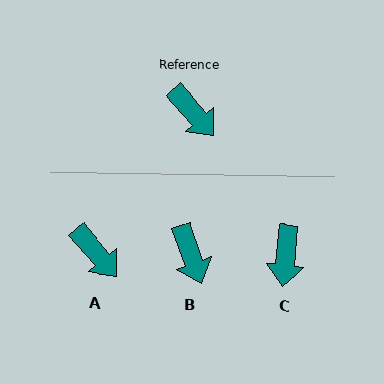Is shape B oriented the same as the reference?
No, it is off by about 21 degrees.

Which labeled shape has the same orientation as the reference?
A.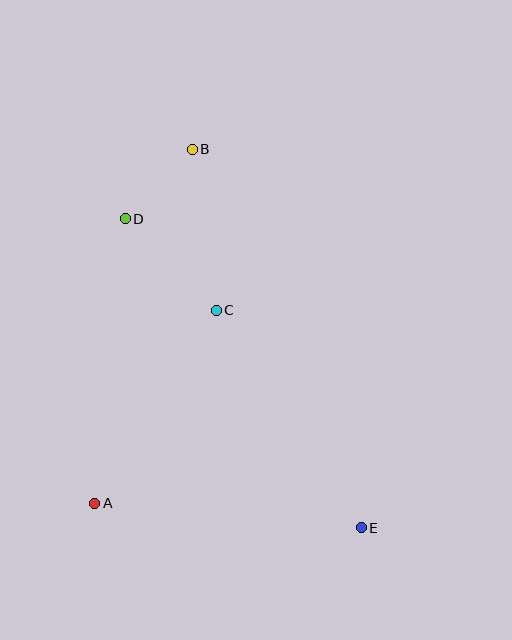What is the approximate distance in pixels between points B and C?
The distance between B and C is approximately 163 pixels.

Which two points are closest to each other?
Points B and D are closest to each other.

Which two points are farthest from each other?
Points B and E are farthest from each other.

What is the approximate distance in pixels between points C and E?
The distance between C and E is approximately 261 pixels.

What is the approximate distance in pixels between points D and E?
The distance between D and E is approximately 389 pixels.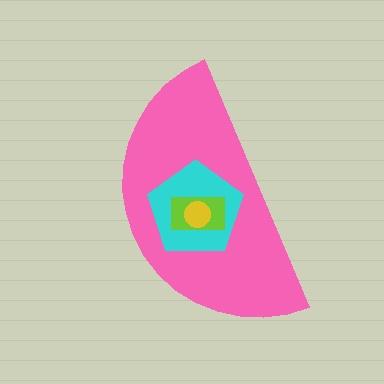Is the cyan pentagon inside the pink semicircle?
Yes.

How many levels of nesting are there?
4.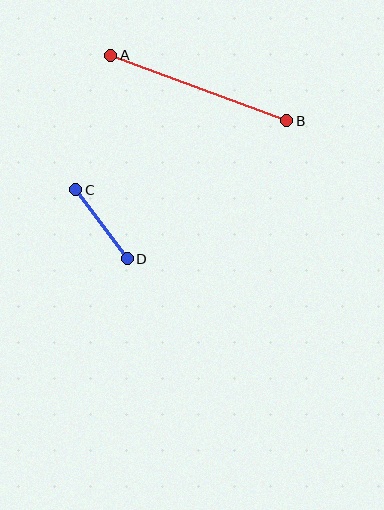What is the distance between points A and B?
The distance is approximately 188 pixels.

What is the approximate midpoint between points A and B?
The midpoint is at approximately (198, 88) pixels.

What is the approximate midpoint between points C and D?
The midpoint is at approximately (102, 224) pixels.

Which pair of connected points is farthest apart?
Points A and B are farthest apart.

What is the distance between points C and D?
The distance is approximately 86 pixels.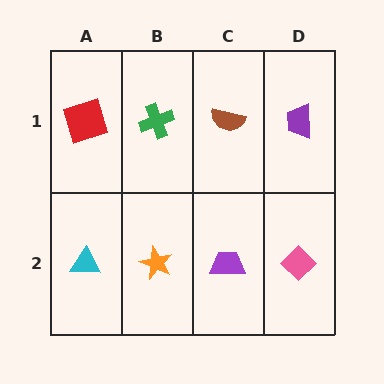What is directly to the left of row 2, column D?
A purple trapezoid.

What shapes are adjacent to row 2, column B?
A green cross (row 1, column B), a cyan triangle (row 2, column A), a purple trapezoid (row 2, column C).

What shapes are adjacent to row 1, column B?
An orange star (row 2, column B), a red square (row 1, column A), a brown semicircle (row 1, column C).